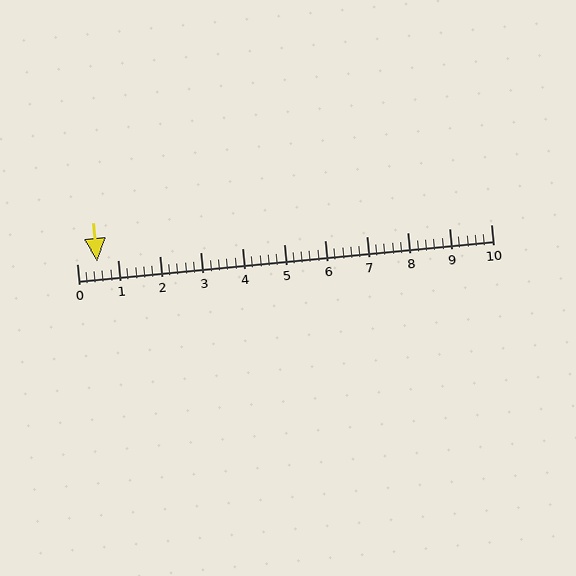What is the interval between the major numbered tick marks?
The major tick marks are spaced 1 units apart.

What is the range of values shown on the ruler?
The ruler shows values from 0 to 10.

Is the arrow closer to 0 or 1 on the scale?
The arrow is closer to 1.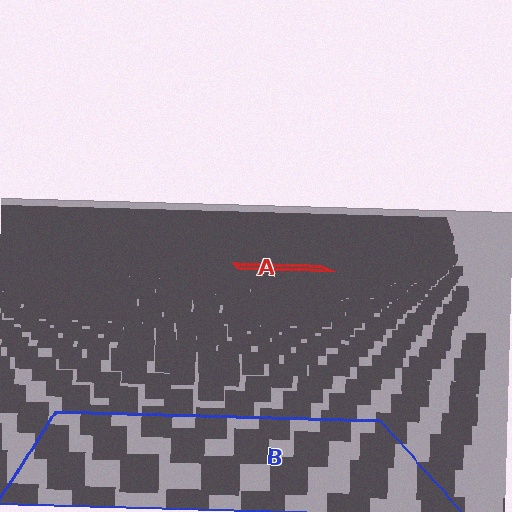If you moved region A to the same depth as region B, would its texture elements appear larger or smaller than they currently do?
They would appear larger. At a closer depth, the same texture elements are projected at a bigger on-screen size.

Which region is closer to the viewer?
Region B is closer. The texture elements there are larger and more spread out.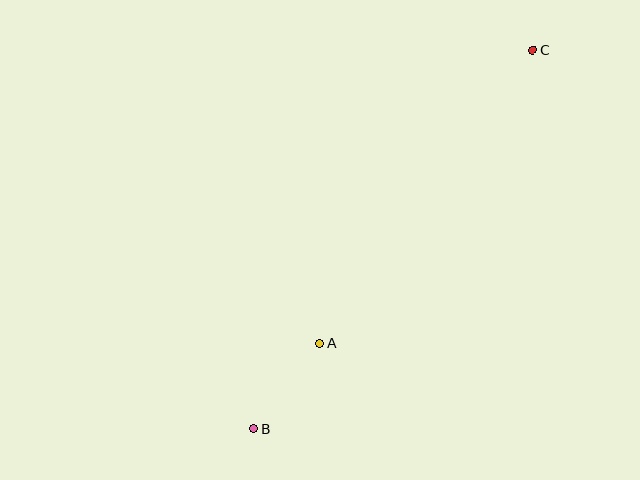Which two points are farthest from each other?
Points B and C are farthest from each other.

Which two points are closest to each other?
Points A and B are closest to each other.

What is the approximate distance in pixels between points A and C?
The distance between A and C is approximately 362 pixels.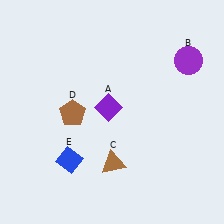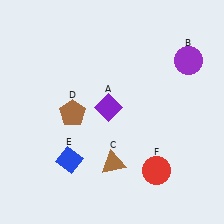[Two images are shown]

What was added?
A red circle (F) was added in Image 2.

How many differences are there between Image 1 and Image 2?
There is 1 difference between the two images.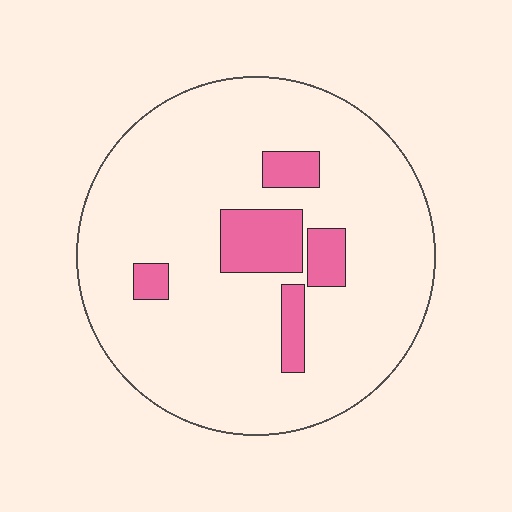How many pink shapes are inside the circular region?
5.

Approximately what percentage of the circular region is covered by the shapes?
Approximately 15%.